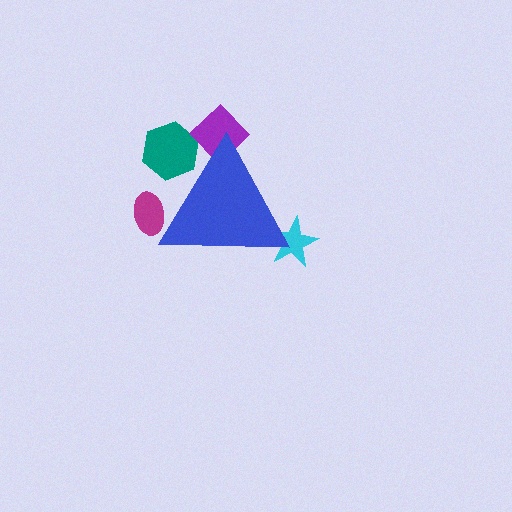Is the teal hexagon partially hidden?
Yes, the teal hexagon is partially hidden behind the blue triangle.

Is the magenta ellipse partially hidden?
Yes, the magenta ellipse is partially hidden behind the blue triangle.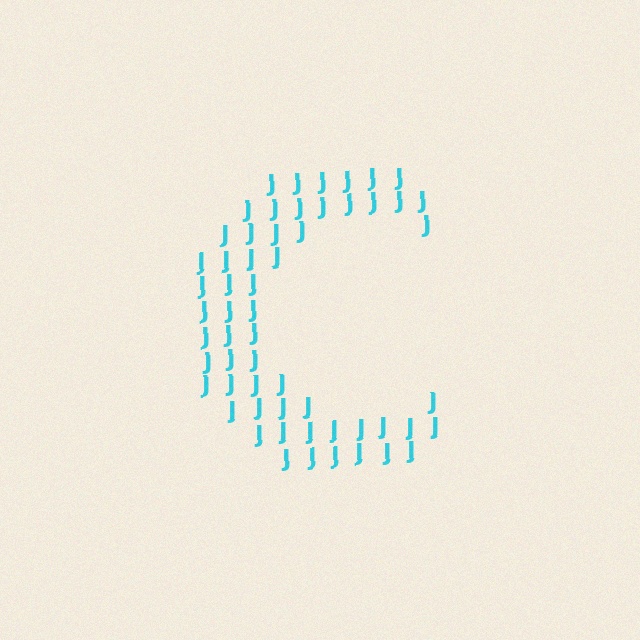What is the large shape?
The large shape is the letter C.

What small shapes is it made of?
It is made of small letter J's.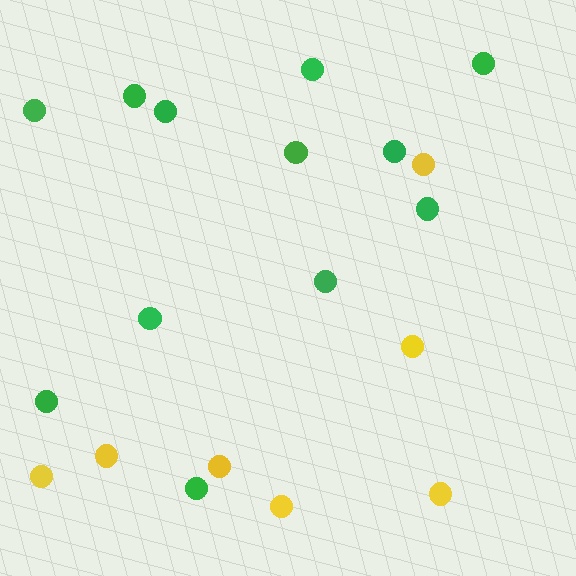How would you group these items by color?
There are 2 groups: one group of green circles (12) and one group of yellow circles (7).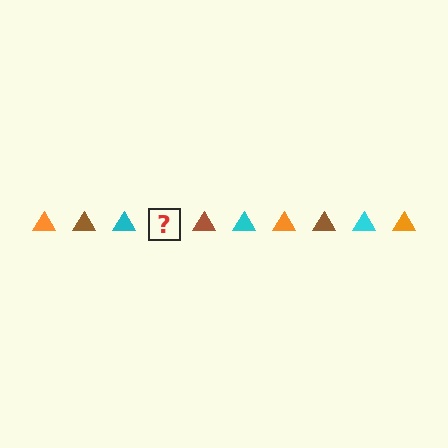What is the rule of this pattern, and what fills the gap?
The rule is that the pattern cycles through orange, brown, cyan triangles. The gap should be filled with an orange triangle.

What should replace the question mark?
The question mark should be replaced with an orange triangle.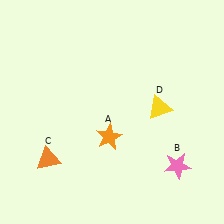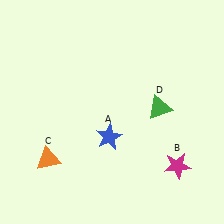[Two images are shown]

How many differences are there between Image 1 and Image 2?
There are 3 differences between the two images.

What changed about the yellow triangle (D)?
In Image 1, D is yellow. In Image 2, it changed to green.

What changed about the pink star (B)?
In Image 1, B is pink. In Image 2, it changed to magenta.